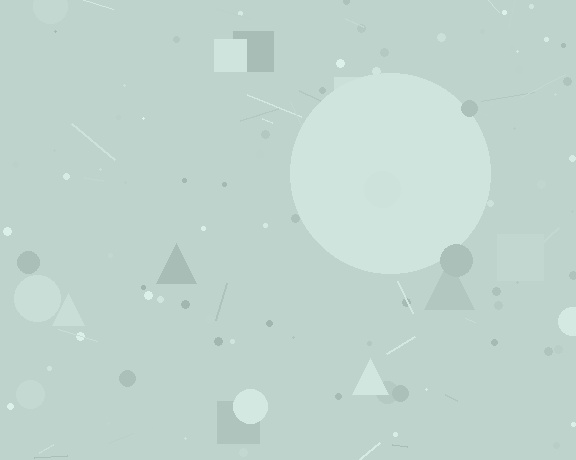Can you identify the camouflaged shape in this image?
The camouflaged shape is a circle.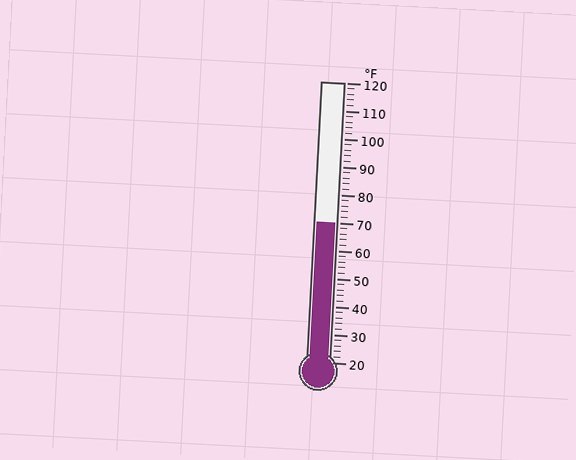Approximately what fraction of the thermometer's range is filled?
The thermometer is filled to approximately 50% of its range.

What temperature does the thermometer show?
The thermometer shows approximately 70°F.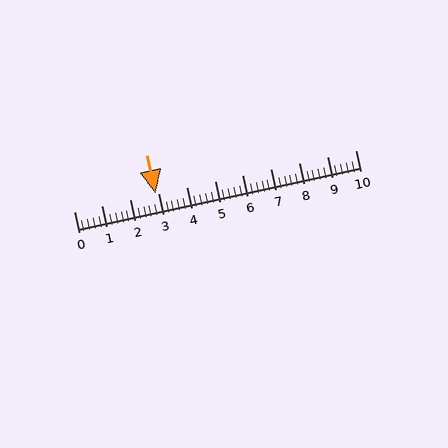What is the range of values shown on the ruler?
The ruler shows values from 0 to 10.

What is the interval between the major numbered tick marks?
The major tick marks are spaced 1 units apart.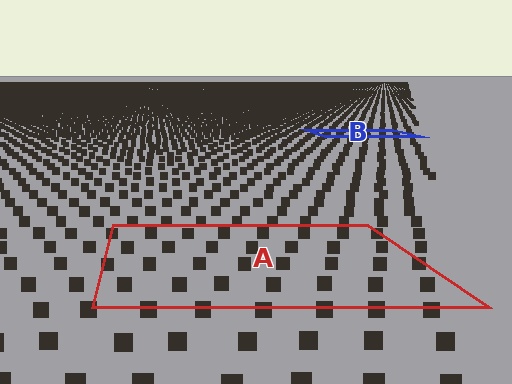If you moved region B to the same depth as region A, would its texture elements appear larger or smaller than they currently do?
They would appear larger. At a closer depth, the same texture elements are projected at a bigger on-screen size.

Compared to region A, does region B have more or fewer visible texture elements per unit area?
Region B has more texture elements per unit area — they are packed more densely because it is farther away.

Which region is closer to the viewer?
Region A is closer. The texture elements there are larger and more spread out.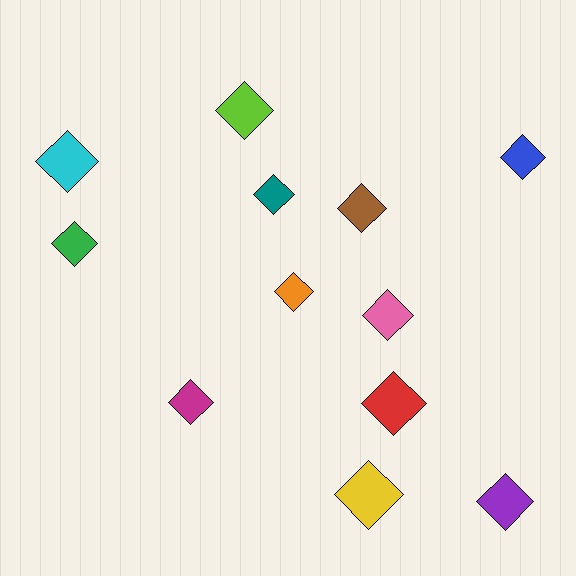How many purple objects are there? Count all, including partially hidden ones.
There is 1 purple object.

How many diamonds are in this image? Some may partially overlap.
There are 12 diamonds.